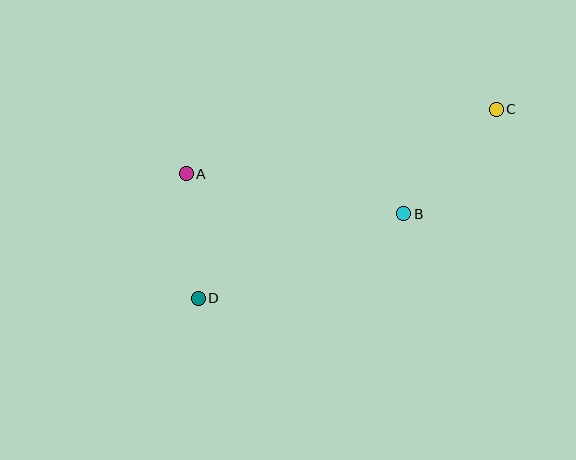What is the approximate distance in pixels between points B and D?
The distance between B and D is approximately 222 pixels.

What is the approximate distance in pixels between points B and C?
The distance between B and C is approximately 139 pixels.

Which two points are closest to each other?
Points A and D are closest to each other.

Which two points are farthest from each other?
Points C and D are farthest from each other.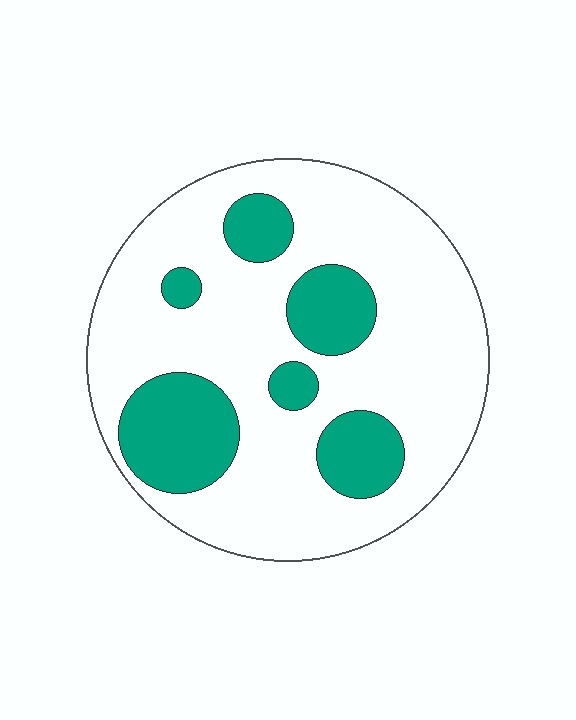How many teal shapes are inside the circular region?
6.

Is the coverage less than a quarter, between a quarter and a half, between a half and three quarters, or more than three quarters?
Less than a quarter.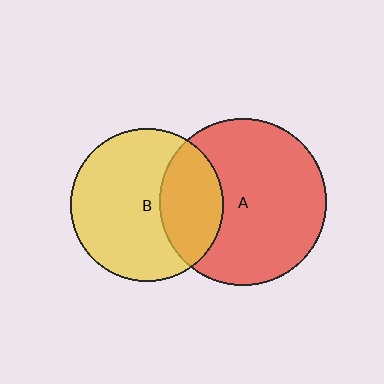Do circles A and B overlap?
Yes.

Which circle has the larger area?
Circle A (red).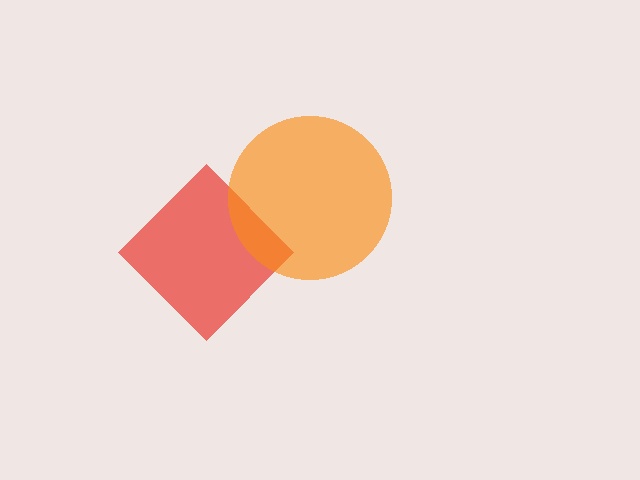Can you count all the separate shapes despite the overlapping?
Yes, there are 2 separate shapes.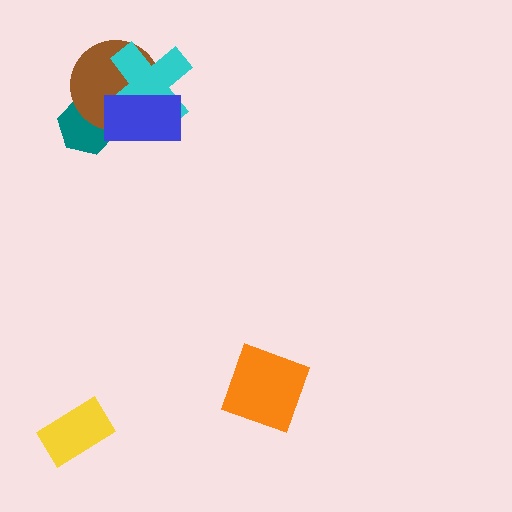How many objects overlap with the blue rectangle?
3 objects overlap with the blue rectangle.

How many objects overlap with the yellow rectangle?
0 objects overlap with the yellow rectangle.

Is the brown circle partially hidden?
Yes, it is partially covered by another shape.